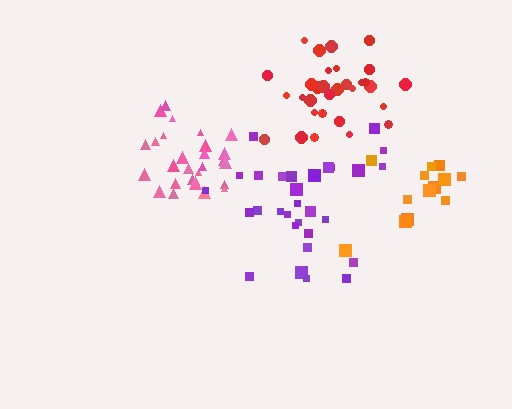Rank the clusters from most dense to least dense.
pink, red, purple, orange.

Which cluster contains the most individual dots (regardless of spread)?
Red (31).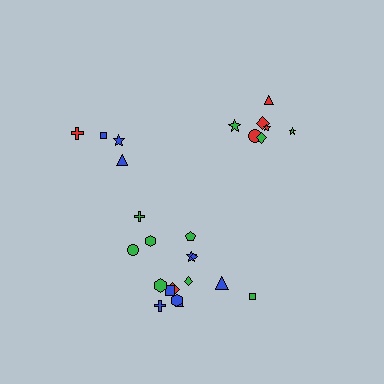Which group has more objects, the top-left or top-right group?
The top-right group.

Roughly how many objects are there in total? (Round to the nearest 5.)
Roughly 25 objects in total.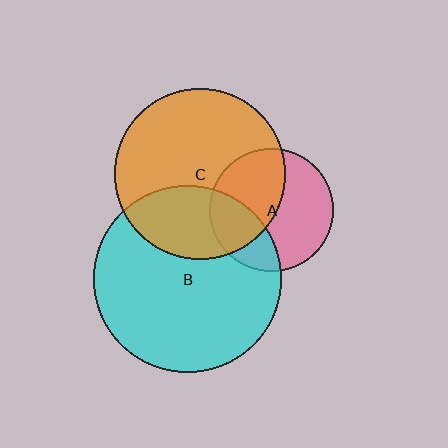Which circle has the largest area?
Circle B (cyan).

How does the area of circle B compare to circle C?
Approximately 1.2 times.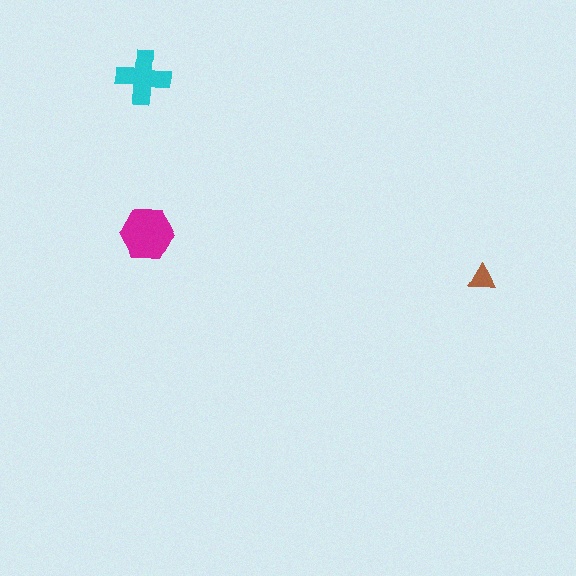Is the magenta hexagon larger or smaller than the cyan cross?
Larger.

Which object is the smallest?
The brown triangle.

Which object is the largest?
The magenta hexagon.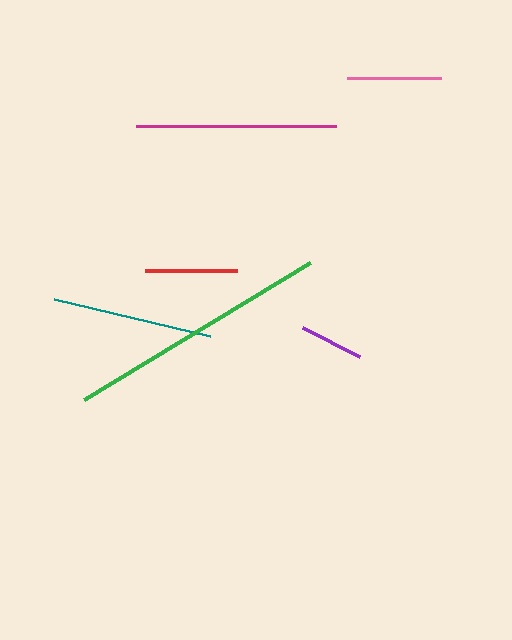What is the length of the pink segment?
The pink segment is approximately 94 pixels long.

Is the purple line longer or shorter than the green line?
The green line is longer than the purple line.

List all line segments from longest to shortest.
From longest to shortest: green, magenta, teal, pink, red, purple.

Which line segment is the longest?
The green line is the longest at approximately 264 pixels.